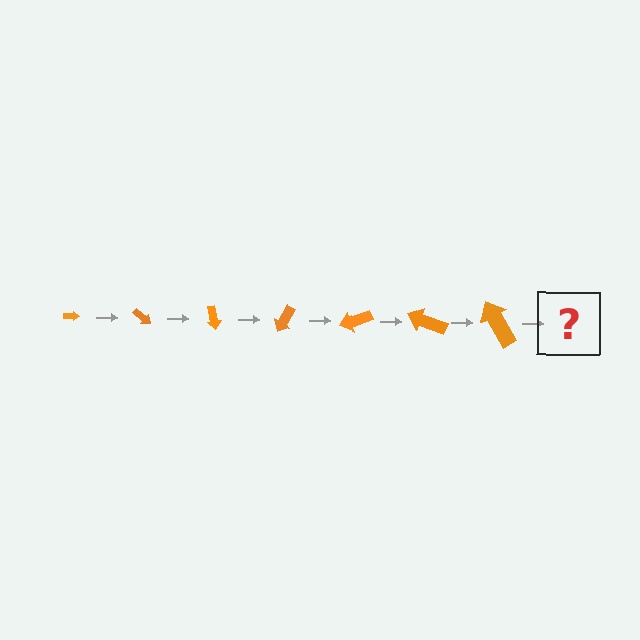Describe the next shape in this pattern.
It should be an arrow, larger than the previous one and rotated 280 degrees from the start.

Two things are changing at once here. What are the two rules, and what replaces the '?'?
The two rules are that the arrow grows larger each step and it rotates 40 degrees each step. The '?' should be an arrow, larger than the previous one and rotated 280 degrees from the start.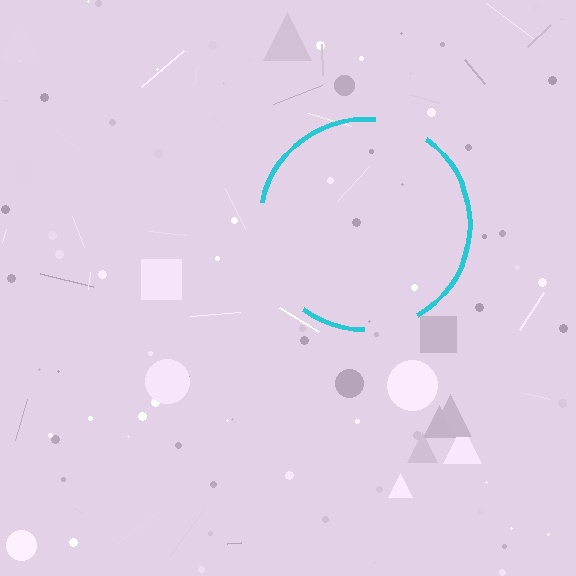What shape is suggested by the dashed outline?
The dashed outline suggests a circle.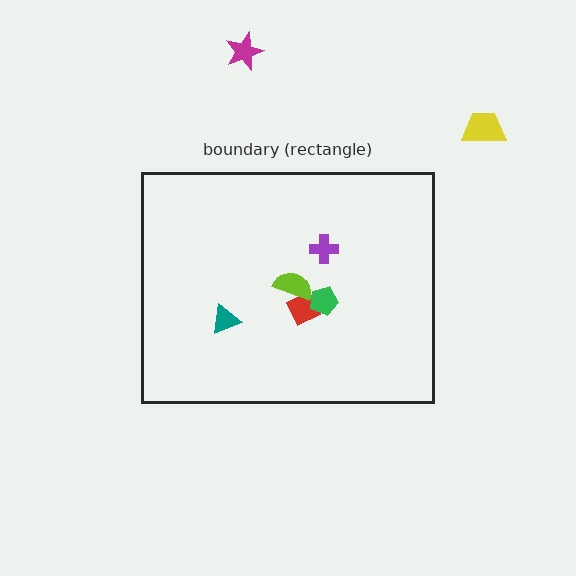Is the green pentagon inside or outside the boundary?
Inside.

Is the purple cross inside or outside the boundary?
Inside.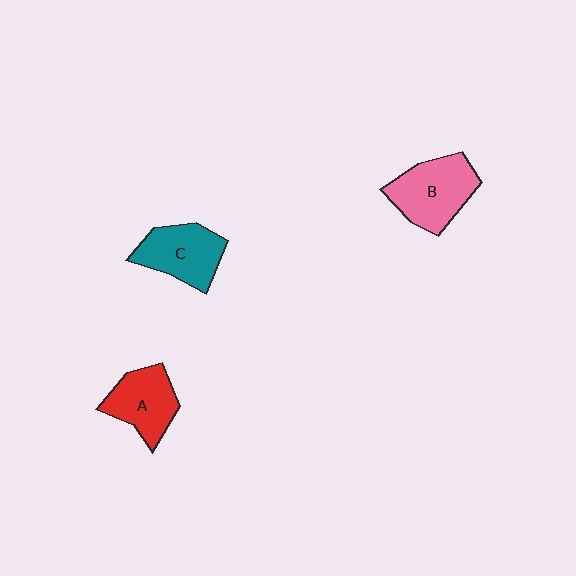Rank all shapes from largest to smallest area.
From largest to smallest: B (pink), C (teal), A (red).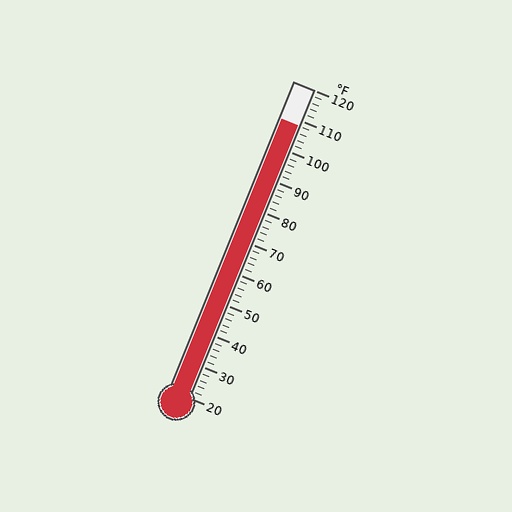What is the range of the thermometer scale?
The thermometer scale ranges from 20°F to 120°F.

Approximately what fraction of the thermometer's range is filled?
The thermometer is filled to approximately 90% of its range.